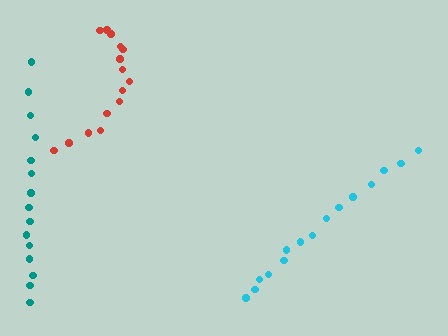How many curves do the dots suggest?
There are 3 distinct paths.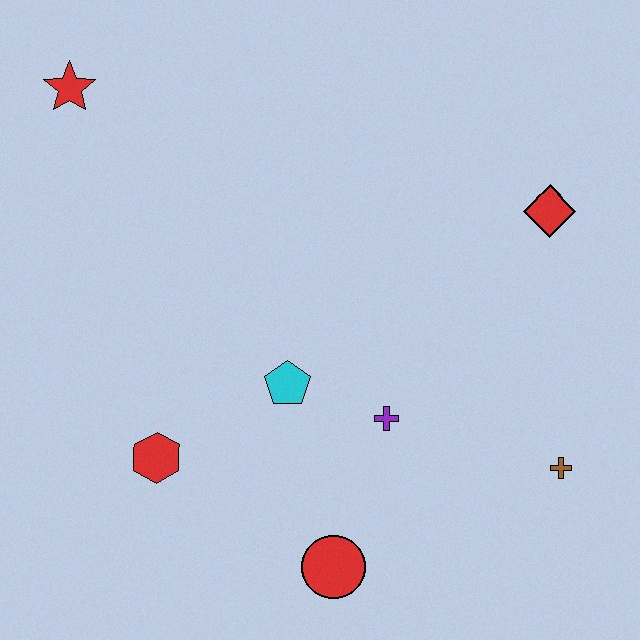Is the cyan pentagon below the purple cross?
No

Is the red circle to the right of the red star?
Yes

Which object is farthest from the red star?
The brown cross is farthest from the red star.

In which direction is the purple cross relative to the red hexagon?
The purple cross is to the right of the red hexagon.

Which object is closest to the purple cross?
The cyan pentagon is closest to the purple cross.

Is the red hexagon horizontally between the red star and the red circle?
Yes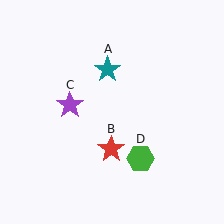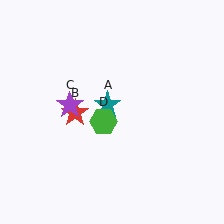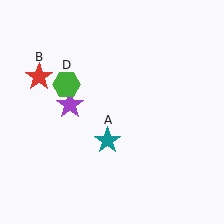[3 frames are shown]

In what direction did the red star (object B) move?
The red star (object B) moved up and to the left.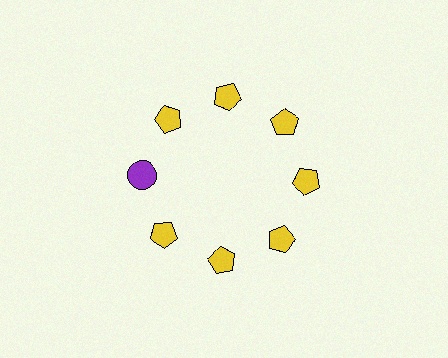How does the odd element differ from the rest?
It differs in both color (purple instead of yellow) and shape (circle instead of pentagon).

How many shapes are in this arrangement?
There are 8 shapes arranged in a ring pattern.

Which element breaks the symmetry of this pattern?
The purple circle at roughly the 9 o'clock position breaks the symmetry. All other shapes are yellow pentagons.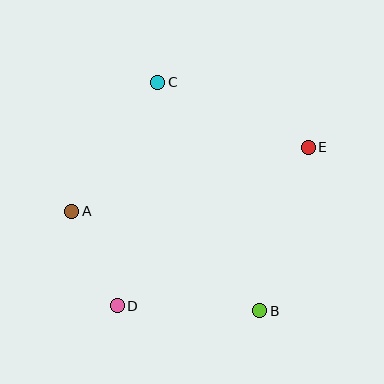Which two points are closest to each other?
Points A and D are closest to each other.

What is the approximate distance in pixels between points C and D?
The distance between C and D is approximately 227 pixels.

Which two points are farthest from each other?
Points B and C are farthest from each other.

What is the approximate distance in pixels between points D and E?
The distance between D and E is approximately 248 pixels.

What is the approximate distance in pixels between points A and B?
The distance between A and B is approximately 213 pixels.